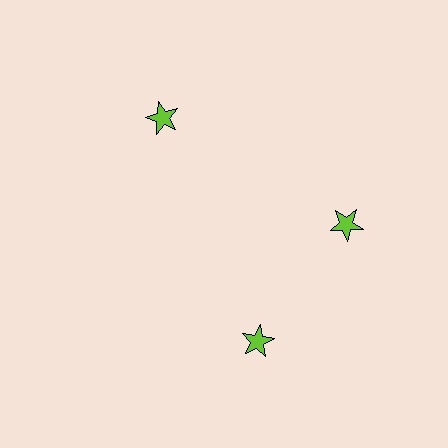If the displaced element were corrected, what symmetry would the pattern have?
It would have 3-fold rotational symmetry — the pattern would map onto itself every 120 degrees.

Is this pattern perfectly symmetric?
No. The 3 lime stars are arranged in a ring, but one element near the 7 o'clock position is rotated out of alignment along the ring, breaking the 3-fold rotational symmetry.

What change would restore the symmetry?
The symmetry would be restored by rotating it back into even spacing with its neighbors so that all 3 stars sit at equal angles and equal distance from the center.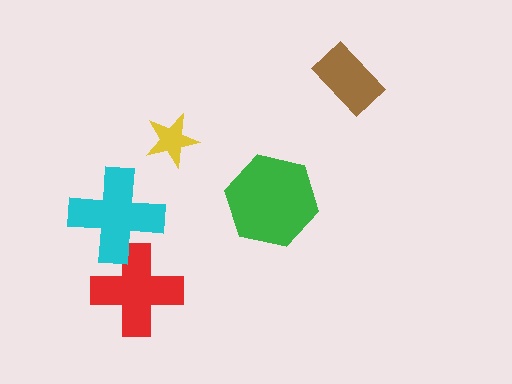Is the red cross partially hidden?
Yes, it is partially covered by another shape.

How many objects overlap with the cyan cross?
1 object overlaps with the cyan cross.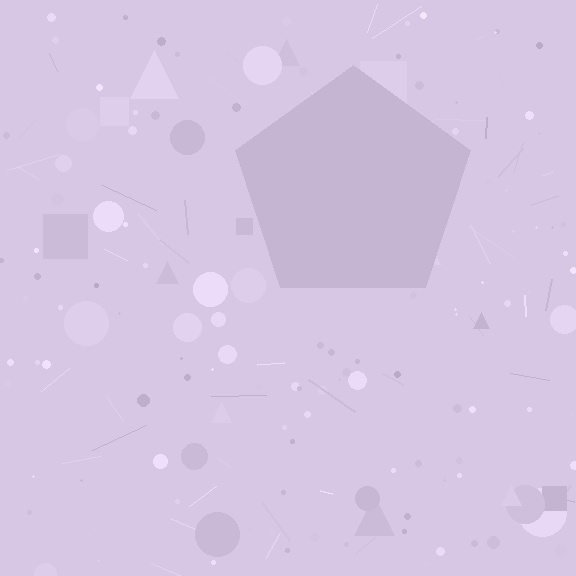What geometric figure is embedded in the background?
A pentagon is embedded in the background.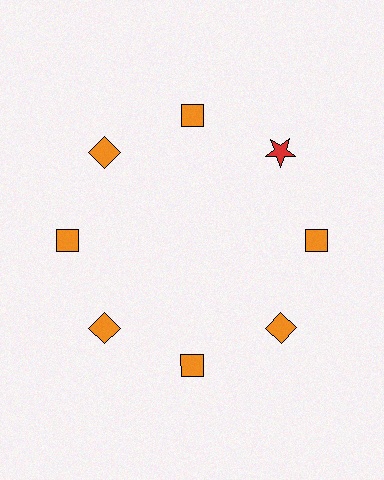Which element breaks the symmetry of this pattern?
The red star at roughly the 2 o'clock position breaks the symmetry. All other shapes are orange diamonds.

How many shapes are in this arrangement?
There are 8 shapes arranged in a ring pattern.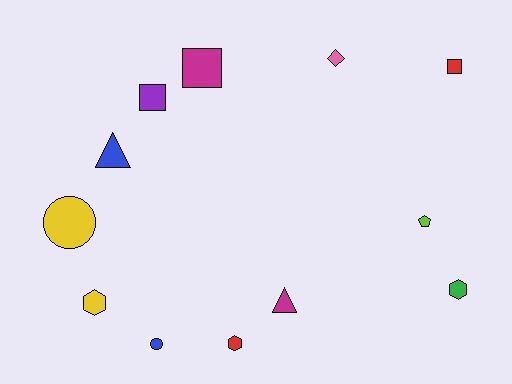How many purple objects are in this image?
There is 1 purple object.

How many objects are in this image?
There are 12 objects.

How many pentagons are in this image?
There is 1 pentagon.